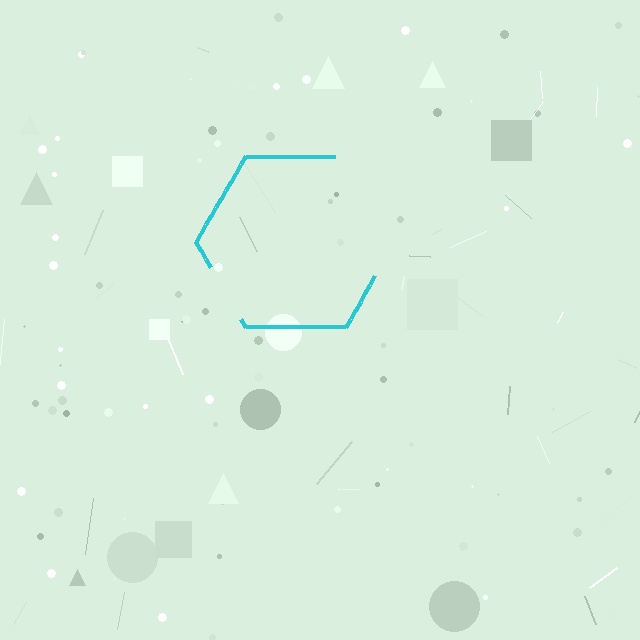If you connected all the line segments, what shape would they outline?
They would outline a hexagon.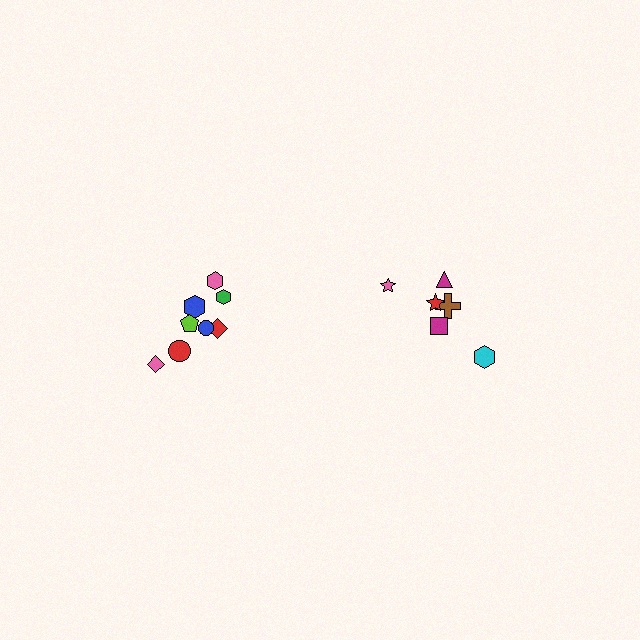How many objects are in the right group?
There are 6 objects.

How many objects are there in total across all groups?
There are 14 objects.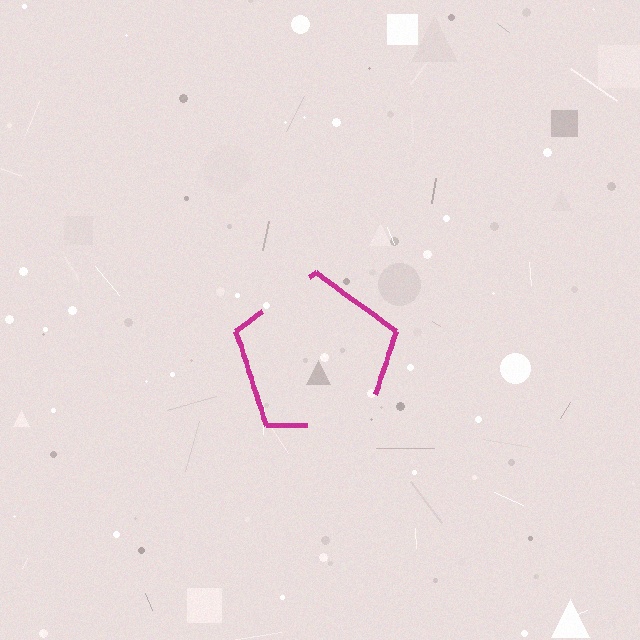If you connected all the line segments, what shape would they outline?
They would outline a pentagon.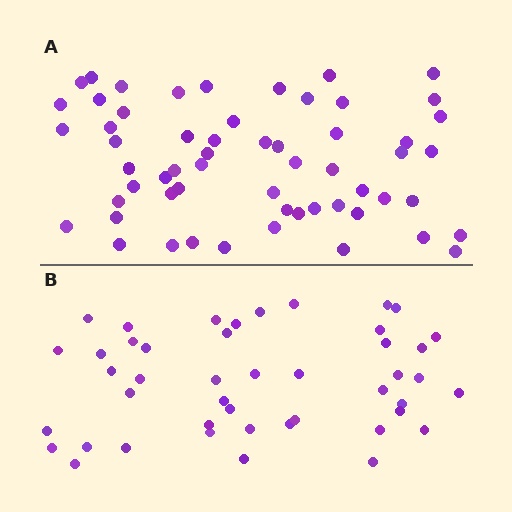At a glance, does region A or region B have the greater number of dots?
Region A (the top region) has more dots.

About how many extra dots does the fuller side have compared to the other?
Region A has approximately 15 more dots than region B.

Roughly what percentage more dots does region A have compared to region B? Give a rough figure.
About 30% more.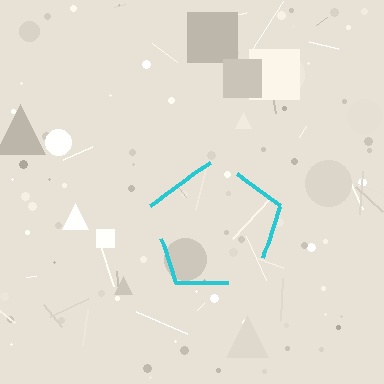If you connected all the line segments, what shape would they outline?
They would outline a pentagon.